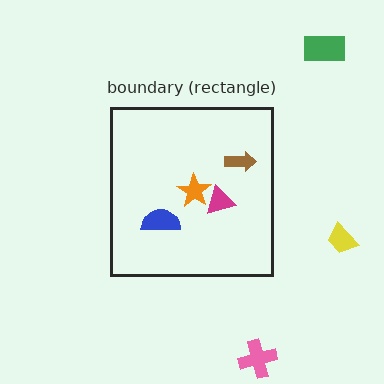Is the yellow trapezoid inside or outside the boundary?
Outside.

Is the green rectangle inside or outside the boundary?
Outside.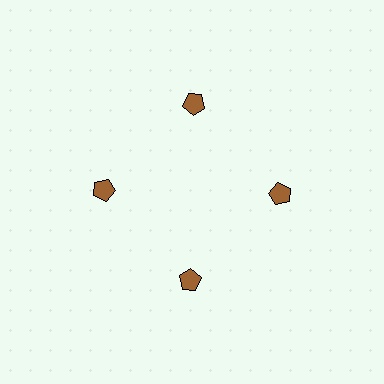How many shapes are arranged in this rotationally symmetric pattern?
There are 4 shapes, arranged in 4 groups of 1.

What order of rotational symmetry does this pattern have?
This pattern has 4-fold rotational symmetry.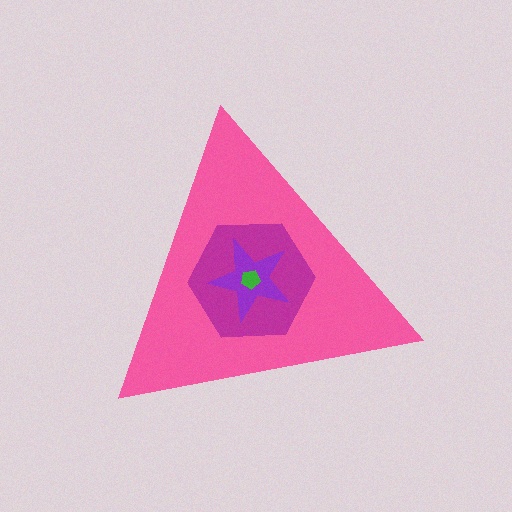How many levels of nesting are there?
4.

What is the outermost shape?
The pink triangle.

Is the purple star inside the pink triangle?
Yes.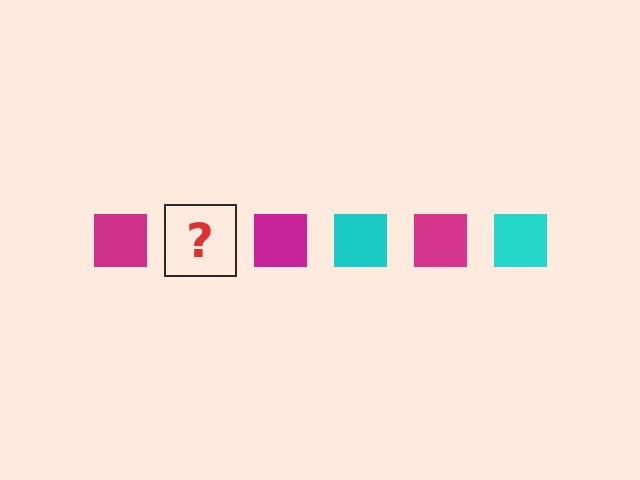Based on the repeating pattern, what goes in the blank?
The blank should be a cyan square.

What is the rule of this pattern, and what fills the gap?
The rule is that the pattern cycles through magenta, cyan squares. The gap should be filled with a cyan square.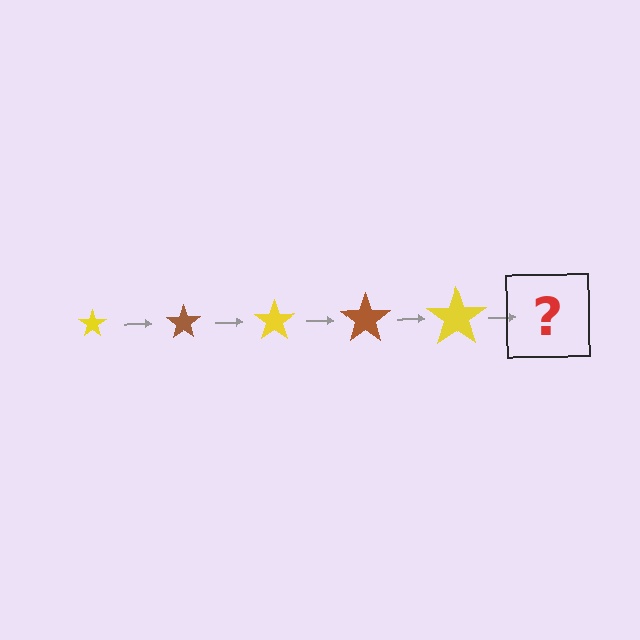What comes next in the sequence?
The next element should be a brown star, larger than the previous one.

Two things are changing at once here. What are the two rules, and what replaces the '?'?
The two rules are that the star grows larger each step and the color cycles through yellow and brown. The '?' should be a brown star, larger than the previous one.